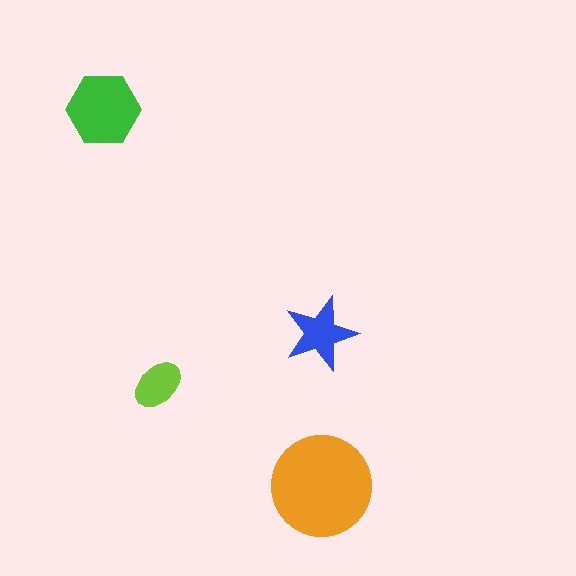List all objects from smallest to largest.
The lime ellipse, the blue star, the green hexagon, the orange circle.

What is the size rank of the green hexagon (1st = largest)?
2nd.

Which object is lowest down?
The orange circle is bottommost.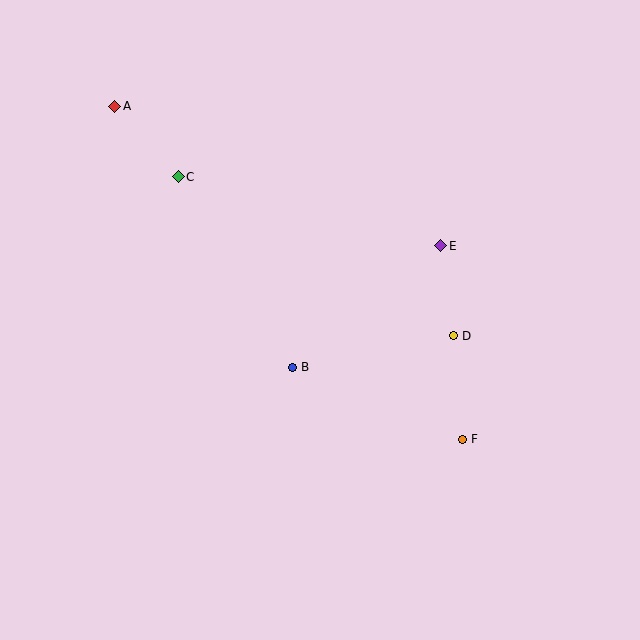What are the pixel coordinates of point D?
Point D is at (454, 336).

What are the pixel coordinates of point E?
Point E is at (441, 246).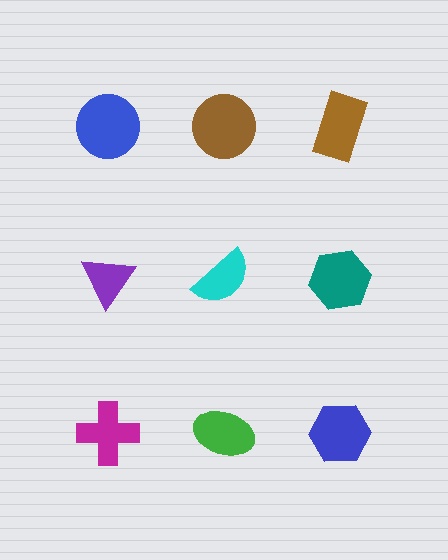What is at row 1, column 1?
A blue circle.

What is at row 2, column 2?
A cyan semicircle.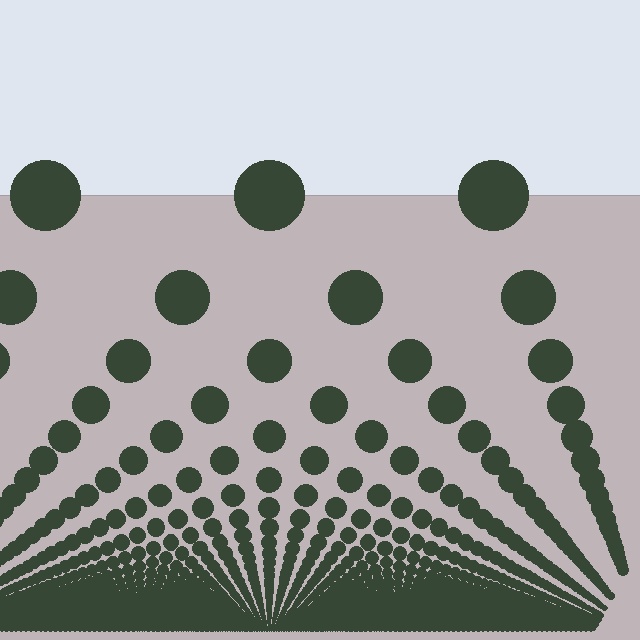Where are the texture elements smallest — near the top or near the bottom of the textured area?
Near the bottom.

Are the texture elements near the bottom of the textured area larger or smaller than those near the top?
Smaller. The gradient is inverted — elements near the bottom are smaller and denser.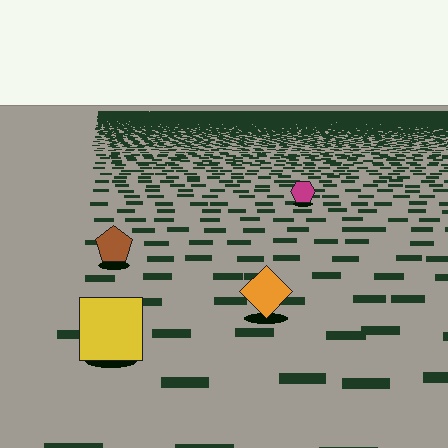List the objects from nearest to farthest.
From nearest to farthest: the yellow square, the orange diamond, the brown pentagon, the magenta hexagon.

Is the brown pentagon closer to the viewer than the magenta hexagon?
Yes. The brown pentagon is closer — you can tell from the texture gradient: the ground texture is coarser near it.